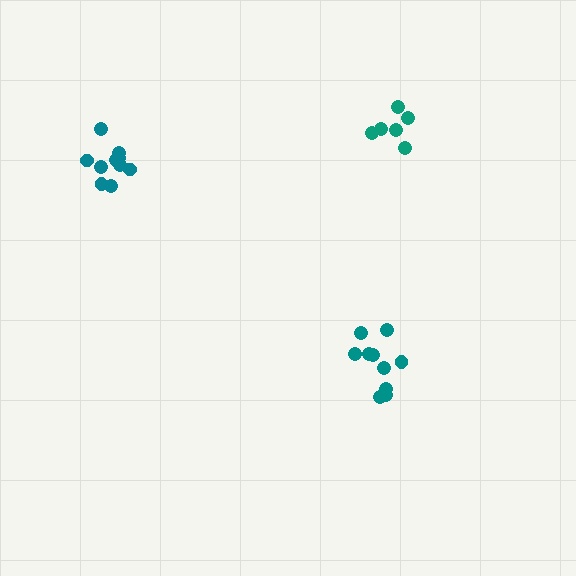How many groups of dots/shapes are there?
There are 3 groups.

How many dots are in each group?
Group 1: 6 dots, Group 2: 11 dots, Group 3: 10 dots (27 total).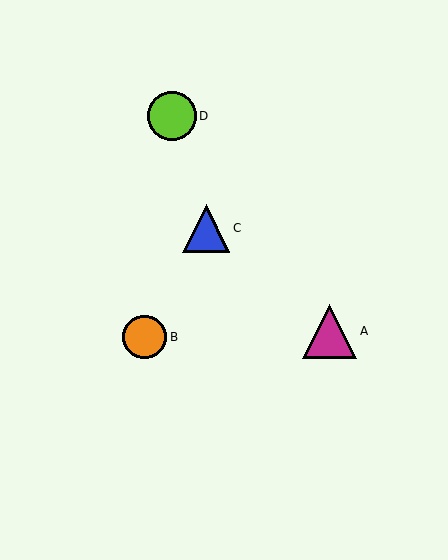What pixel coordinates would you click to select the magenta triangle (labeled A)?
Click at (330, 331) to select the magenta triangle A.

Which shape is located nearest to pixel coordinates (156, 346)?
The orange circle (labeled B) at (145, 337) is nearest to that location.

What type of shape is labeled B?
Shape B is an orange circle.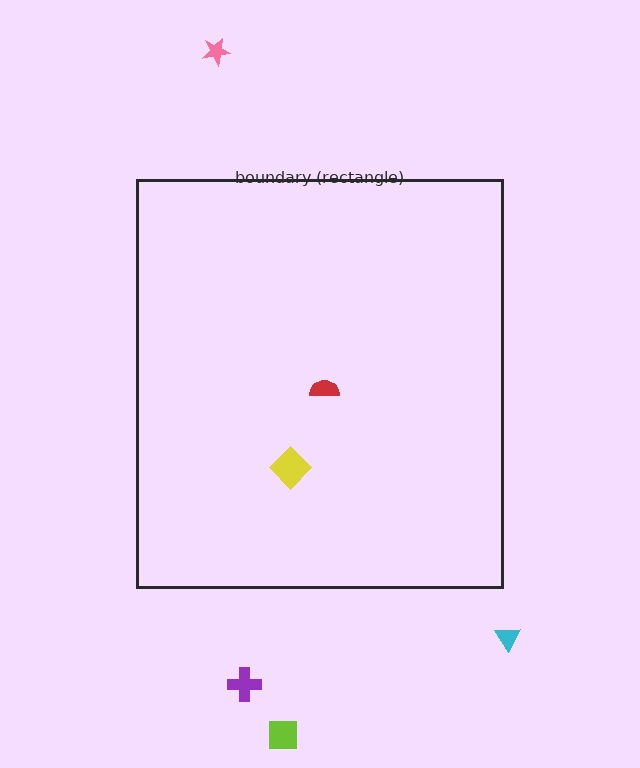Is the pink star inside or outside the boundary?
Outside.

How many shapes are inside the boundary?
2 inside, 4 outside.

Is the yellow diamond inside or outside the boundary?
Inside.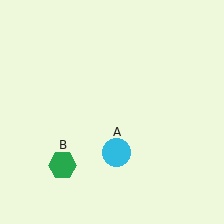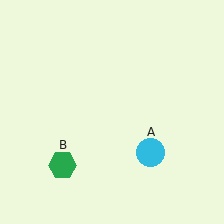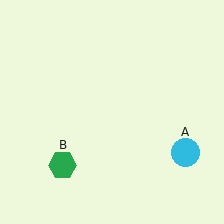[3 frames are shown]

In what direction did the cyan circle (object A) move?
The cyan circle (object A) moved right.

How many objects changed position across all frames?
1 object changed position: cyan circle (object A).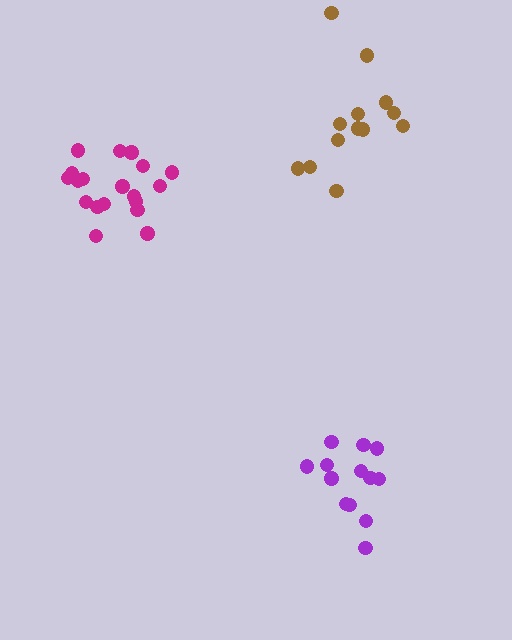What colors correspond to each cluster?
The clusters are colored: magenta, brown, purple.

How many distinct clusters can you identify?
There are 3 distinct clusters.